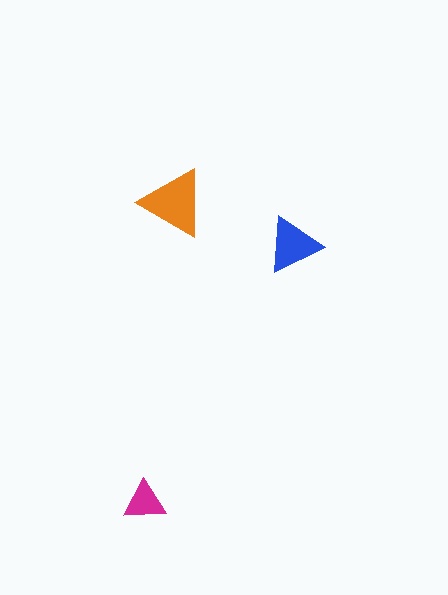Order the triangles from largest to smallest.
the orange one, the blue one, the magenta one.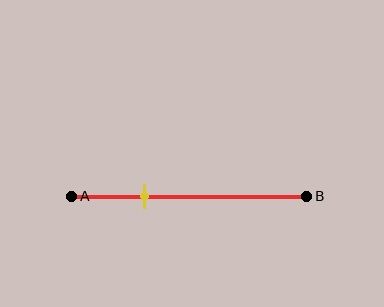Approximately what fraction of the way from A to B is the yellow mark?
The yellow mark is approximately 30% of the way from A to B.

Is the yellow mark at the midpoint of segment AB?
No, the mark is at about 30% from A, not at the 50% midpoint.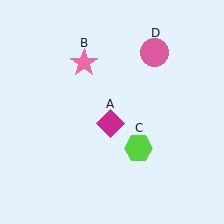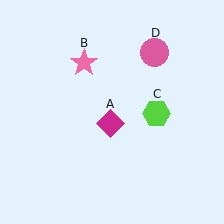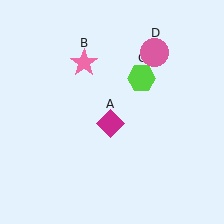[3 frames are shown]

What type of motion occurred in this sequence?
The lime hexagon (object C) rotated counterclockwise around the center of the scene.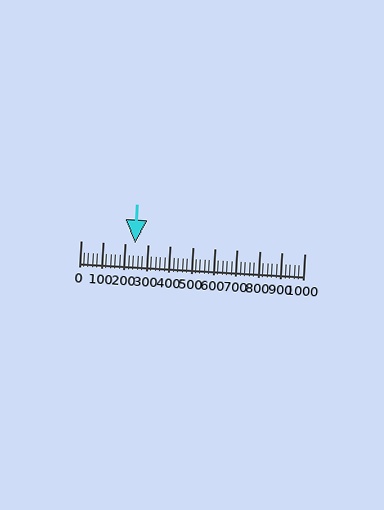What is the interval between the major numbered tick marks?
The major tick marks are spaced 100 units apart.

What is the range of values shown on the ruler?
The ruler shows values from 0 to 1000.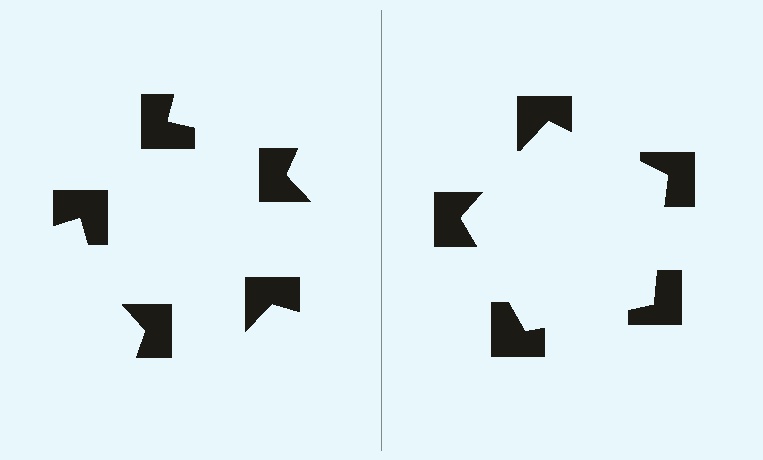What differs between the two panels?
The notched squares are positioned identically on both sides; only the wedge orientations differ. On the right they align to a pentagon; on the left they are misaligned.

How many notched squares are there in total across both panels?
10 — 5 on each side.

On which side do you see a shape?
An illusory pentagon appears on the right side. On the left side the wedge cuts are rotated, so no coherent shape forms.